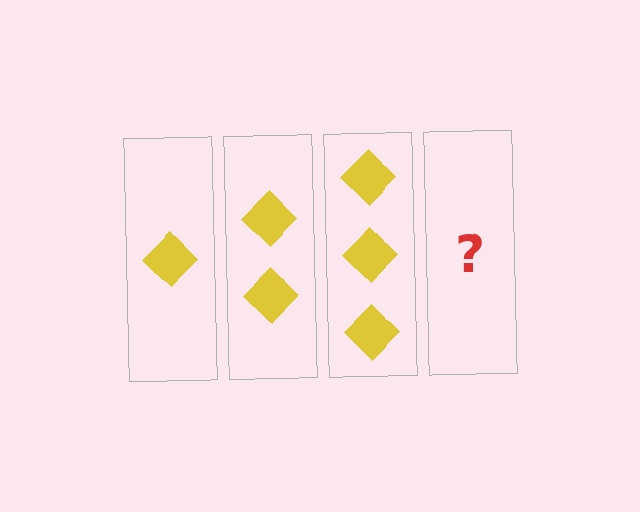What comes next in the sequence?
The next element should be 4 diamonds.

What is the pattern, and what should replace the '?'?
The pattern is that each step adds one more diamond. The '?' should be 4 diamonds.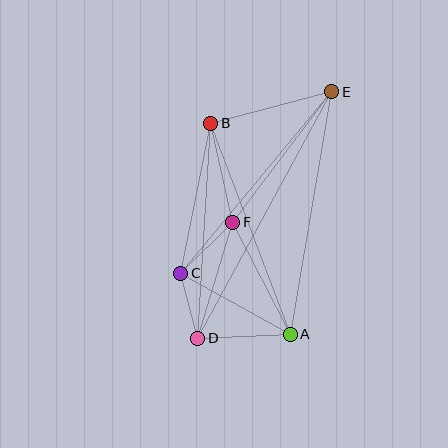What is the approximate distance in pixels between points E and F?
The distance between E and F is approximately 164 pixels.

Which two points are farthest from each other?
Points D and E are farthest from each other.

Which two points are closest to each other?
Points C and D are closest to each other.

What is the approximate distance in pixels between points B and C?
The distance between B and C is approximately 153 pixels.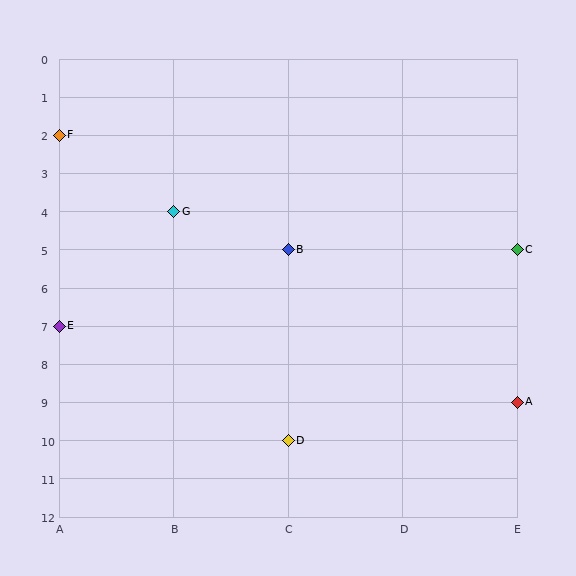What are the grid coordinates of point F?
Point F is at grid coordinates (A, 2).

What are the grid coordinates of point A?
Point A is at grid coordinates (E, 9).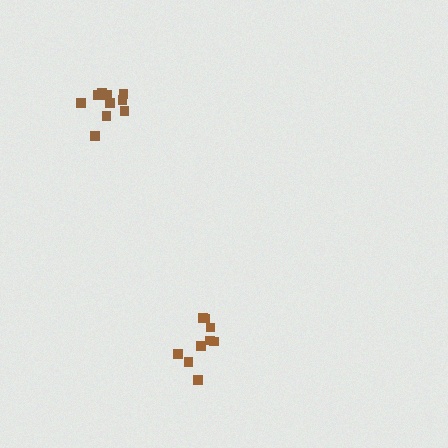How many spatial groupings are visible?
There are 2 spatial groupings.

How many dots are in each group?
Group 1: 9 dots, Group 2: 10 dots (19 total).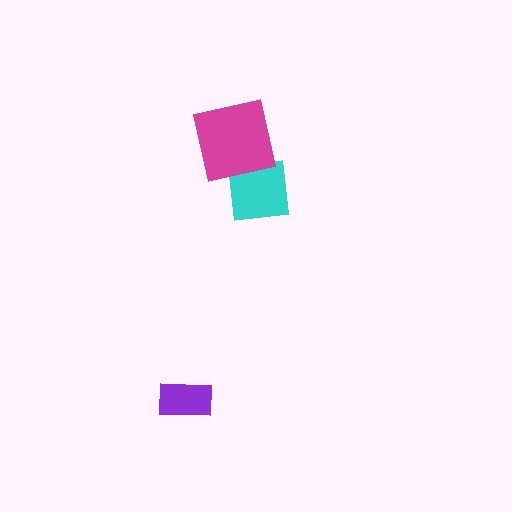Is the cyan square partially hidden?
Yes, it is partially covered by another shape.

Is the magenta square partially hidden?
No, no other shape covers it.